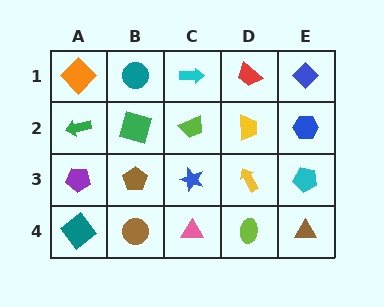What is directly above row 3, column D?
A yellow trapezoid.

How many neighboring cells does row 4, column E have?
2.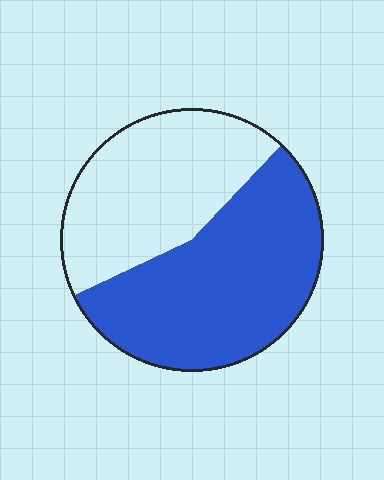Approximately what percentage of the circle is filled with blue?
Approximately 55%.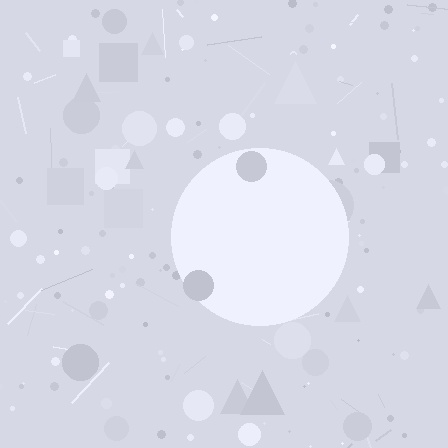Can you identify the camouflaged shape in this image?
The camouflaged shape is a circle.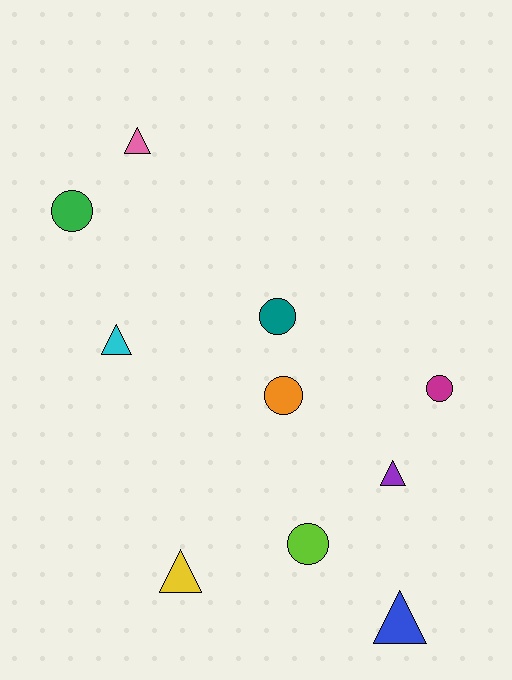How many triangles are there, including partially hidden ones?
There are 5 triangles.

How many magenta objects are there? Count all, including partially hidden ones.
There is 1 magenta object.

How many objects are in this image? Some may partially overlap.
There are 10 objects.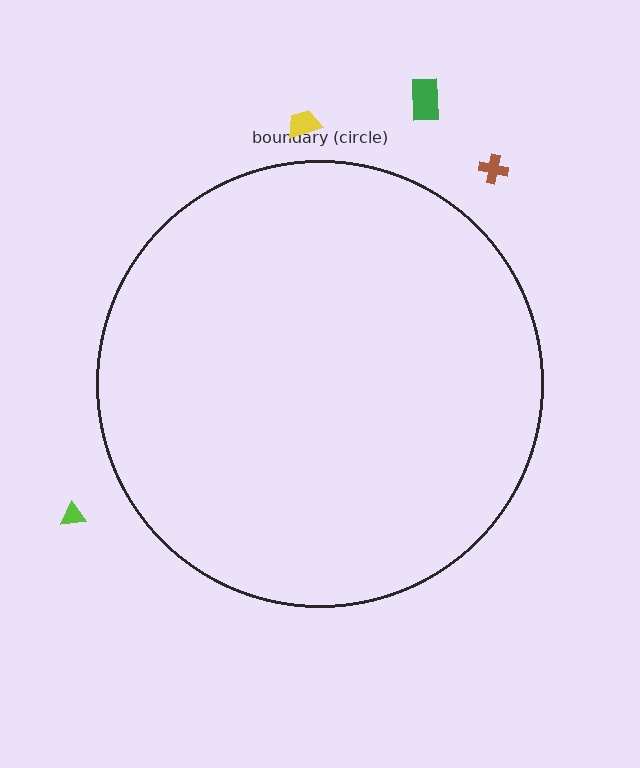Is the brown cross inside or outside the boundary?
Outside.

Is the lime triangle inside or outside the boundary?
Outside.